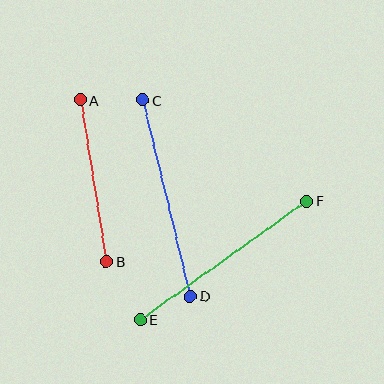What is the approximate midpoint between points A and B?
The midpoint is at approximately (93, 181) pixels.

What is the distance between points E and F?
The distance is approximately 205 pixels.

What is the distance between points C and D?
The distance is approximately 202 pixels.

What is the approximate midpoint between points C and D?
The midpoint is at approximately (166, 198) pixels.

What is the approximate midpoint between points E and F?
The midpoint is at approximately (223, 260) pixels.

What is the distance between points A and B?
The distance is approximately 164 pixels.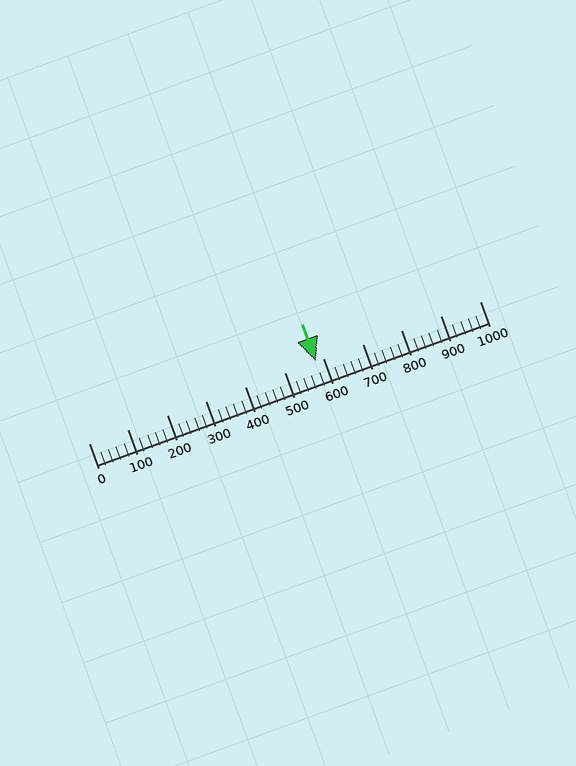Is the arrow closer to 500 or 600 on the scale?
The arrow is closer to 600.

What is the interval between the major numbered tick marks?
The major tick marks are spaced 100 units apart.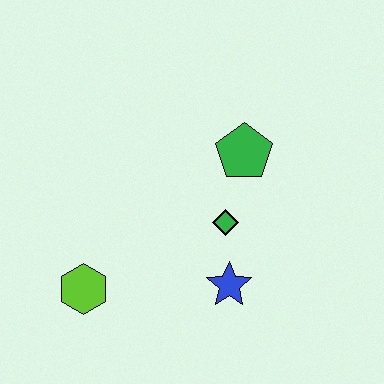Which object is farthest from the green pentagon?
The lime hexagon is farthest from the green pentagon.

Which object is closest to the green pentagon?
The green diamond is closest to the green pentagon.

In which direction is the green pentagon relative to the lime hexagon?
The green pentagon is to the right of the lime hexagon.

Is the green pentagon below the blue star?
No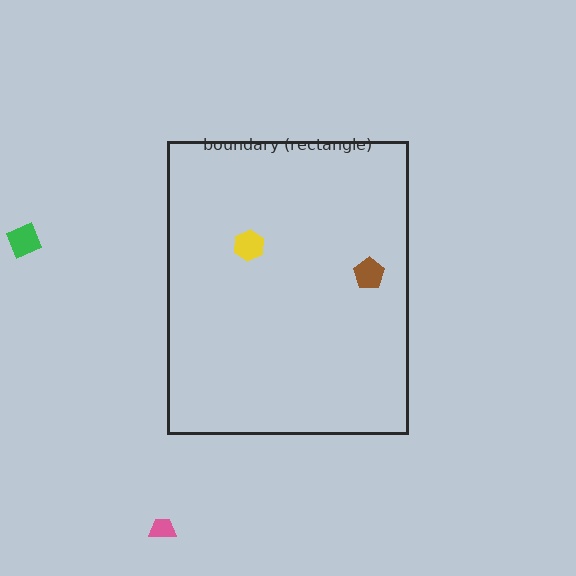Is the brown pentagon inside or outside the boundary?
Inside.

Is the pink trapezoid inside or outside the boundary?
Outside.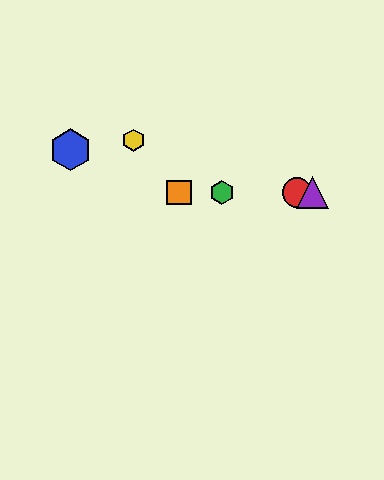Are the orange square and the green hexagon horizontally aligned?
Yes, both are at y≈192.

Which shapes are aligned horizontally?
The red circle, the green hexagon, the purple triangle, the orange square are aligned horizontally.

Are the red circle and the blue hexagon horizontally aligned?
No, the red circle is at y≈192 and the blue hexagon is at y≈150.